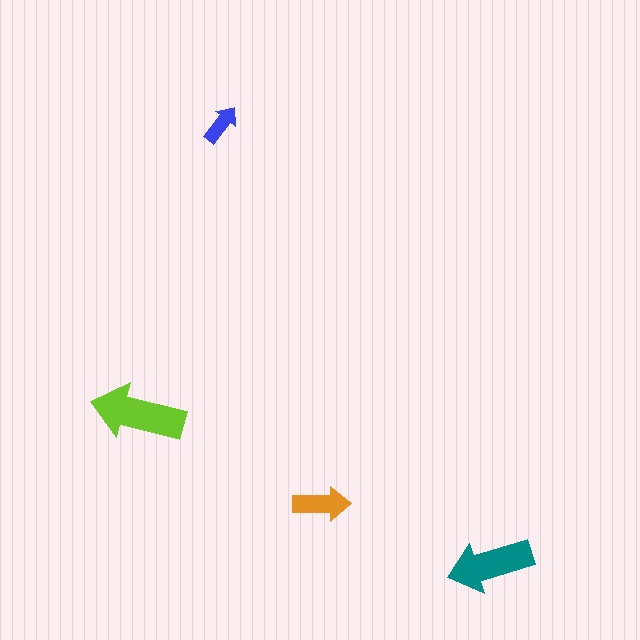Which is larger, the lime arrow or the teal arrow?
The lime one.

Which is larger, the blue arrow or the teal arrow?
The teal one.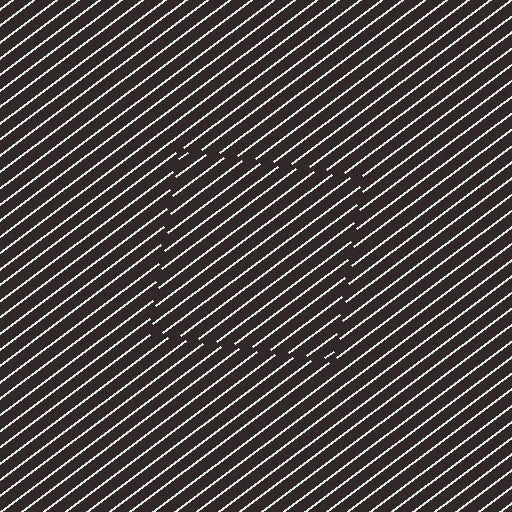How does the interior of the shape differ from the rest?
The interior of the shape contains the same grating, shifted by half a period — the contour is defined by the phase discontinuity where line-ends from the inner and outer gratings abut.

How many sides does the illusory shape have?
4 sides — the line-ends trace a square.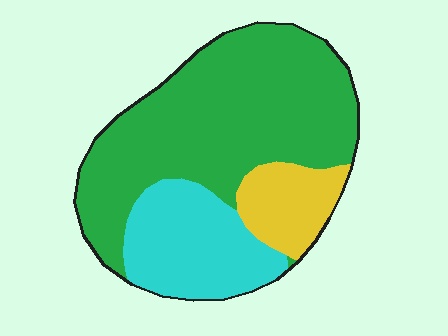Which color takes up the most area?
Green, at roughly 60%.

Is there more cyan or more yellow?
Cyan.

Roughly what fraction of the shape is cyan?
Cyan takes up about one quarter (1/4) of the shape.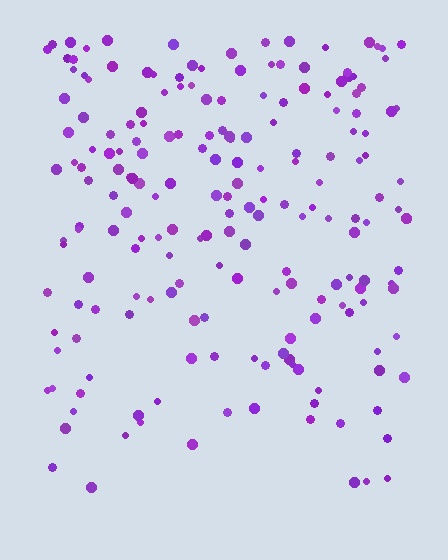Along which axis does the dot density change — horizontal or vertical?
Vertical.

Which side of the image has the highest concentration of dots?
The top.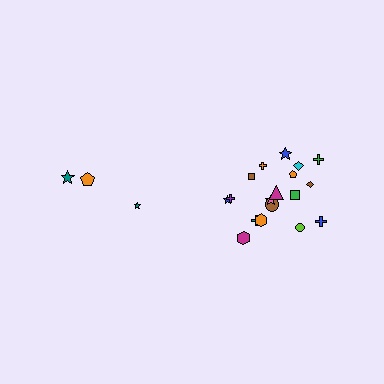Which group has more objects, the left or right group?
The right group.